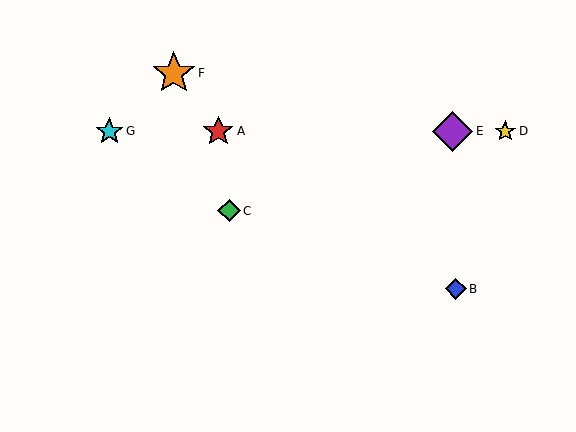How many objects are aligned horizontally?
4 objects (A, D, E, G) are aligned horizontally.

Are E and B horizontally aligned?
No, E is at y≈131 and B is at y≈289.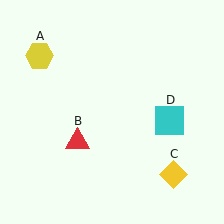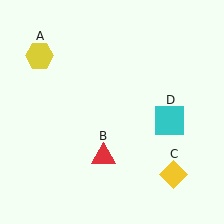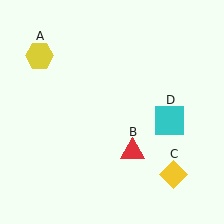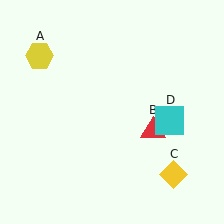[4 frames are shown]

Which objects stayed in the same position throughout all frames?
Yellow hexagon (object A) and yellow diamond (object C) and cyan square (object D) remained stationary.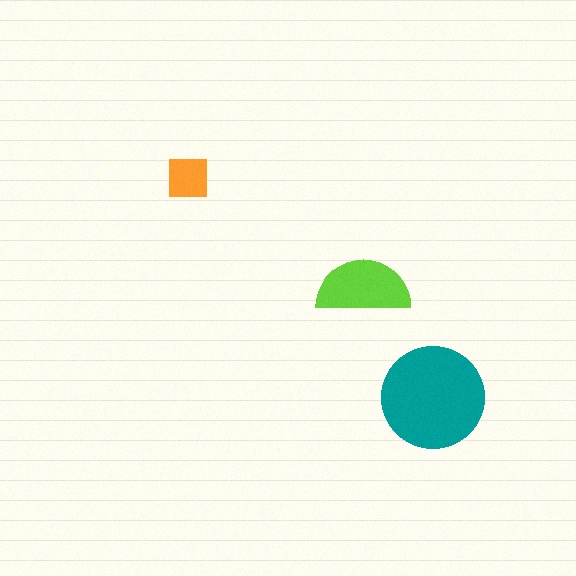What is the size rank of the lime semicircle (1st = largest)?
2nd.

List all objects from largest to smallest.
The teal circle, the lime semicircle, the orange square.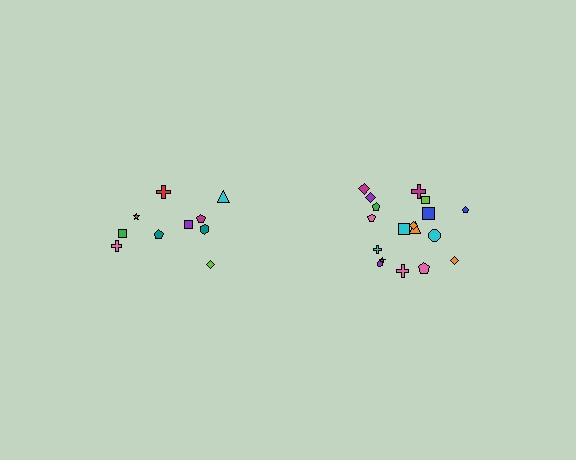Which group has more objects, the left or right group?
The right group.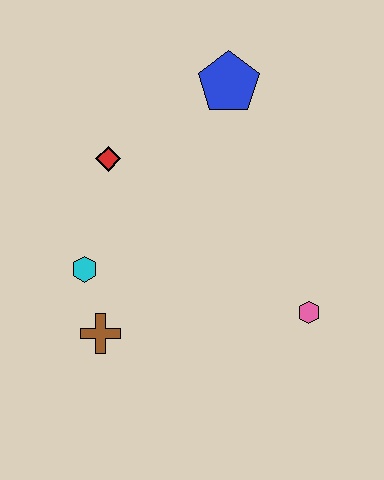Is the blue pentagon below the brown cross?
No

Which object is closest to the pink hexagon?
The brown cross is closest to the pink hexagon.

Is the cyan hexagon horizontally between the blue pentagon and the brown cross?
No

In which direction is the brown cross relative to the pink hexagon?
The brown cross is to the left of the pink hexagon.